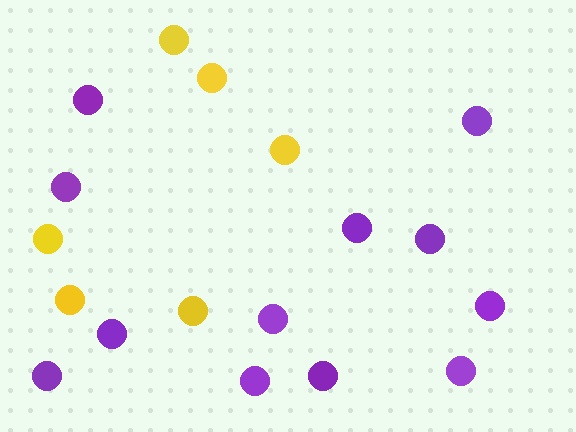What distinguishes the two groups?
There are 2 groups: one group of yellow circles (6) and one group of purple circles (12).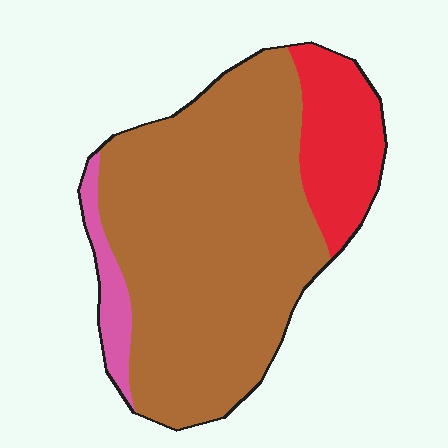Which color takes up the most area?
Brown, at roughly 75%.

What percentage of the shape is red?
Red takes up about one sixth (1/6) of the shape.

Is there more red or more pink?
Red.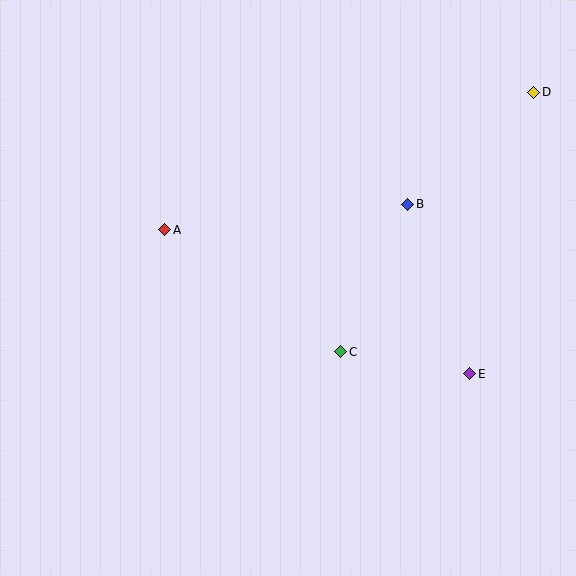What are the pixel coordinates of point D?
Point D is at (534, 92).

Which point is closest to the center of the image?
Point C at (341, 352) is closest to the center.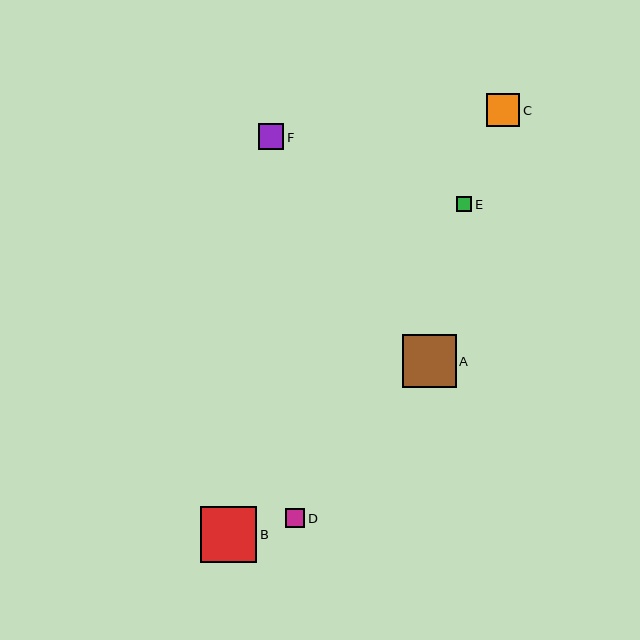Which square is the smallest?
Square E is the smallest with a size of approximately 15 pixels.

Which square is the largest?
Square B is the largest with a size of approximately 56 pixels.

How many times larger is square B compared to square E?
Square B is approximately 3.6 times the size of square E.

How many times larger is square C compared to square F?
Square C is approximately 1.3 times the size of square F.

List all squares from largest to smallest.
From largest to smallest: B, A, C, F, D, E.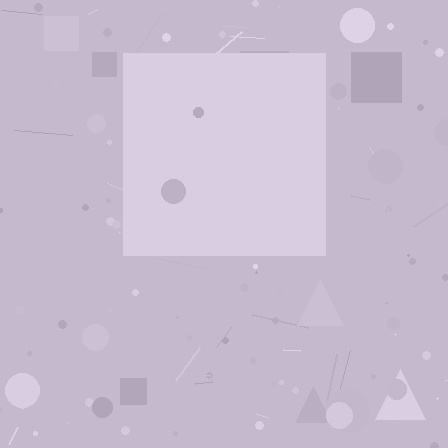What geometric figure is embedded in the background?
A square is embedded in the background.